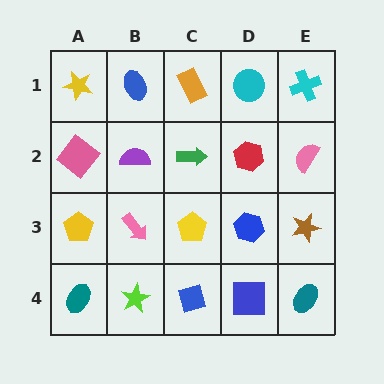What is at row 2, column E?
A pink semicircle.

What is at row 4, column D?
A blue square.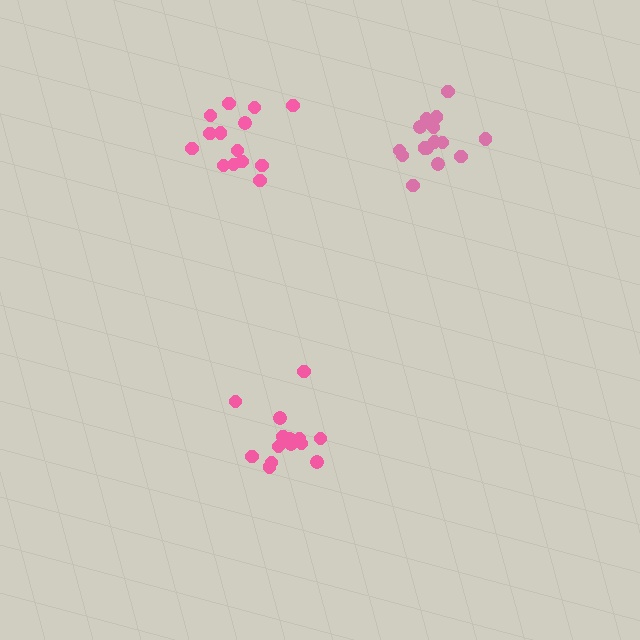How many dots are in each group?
Group 1: 14 dots, Group 2: 15 dots, Group 3: 14 dots (43 total).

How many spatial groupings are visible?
There are 3 spatial groupings.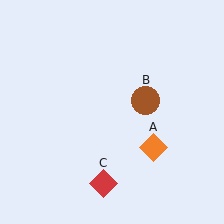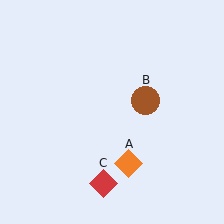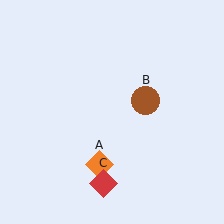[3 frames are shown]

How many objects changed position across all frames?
1 object changed position: orange diamond (object A).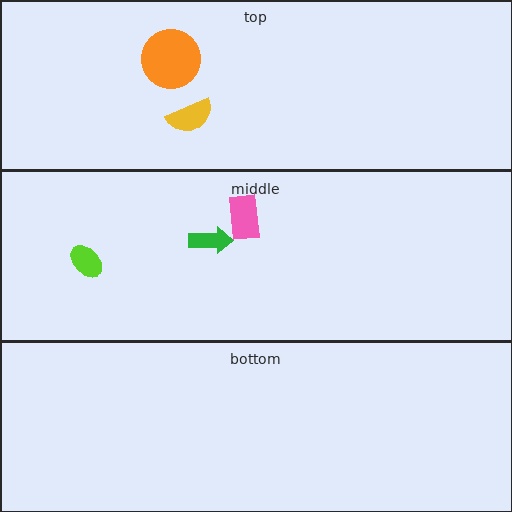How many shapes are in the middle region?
3.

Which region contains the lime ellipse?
The middle region.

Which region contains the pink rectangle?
The middle region.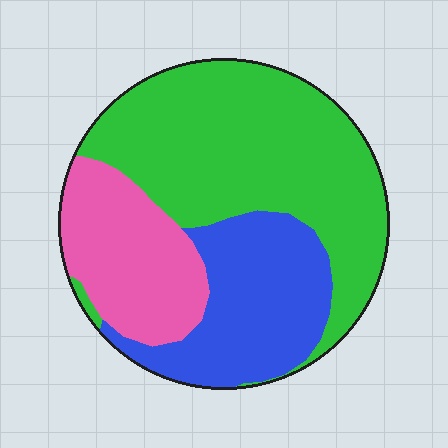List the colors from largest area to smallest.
From largest to smallest: green, blue, pink.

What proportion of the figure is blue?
Blue covers around 25% of the figure.